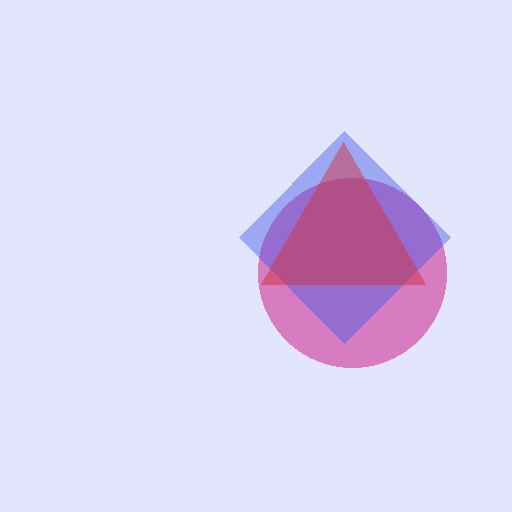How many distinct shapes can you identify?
There are 3 distinct shapes: a magenta circle, a blue diamond, a red triangle.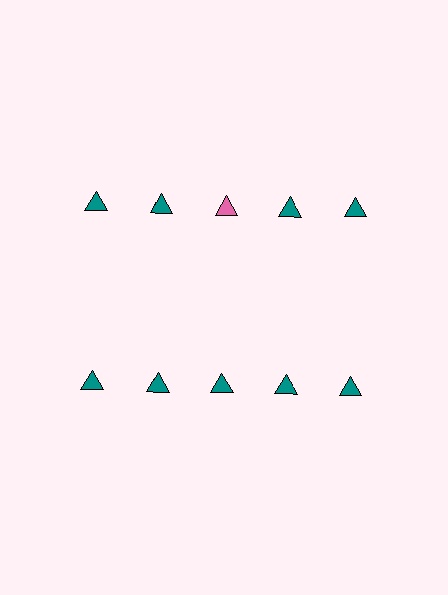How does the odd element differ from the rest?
It has a different color: pink instead of teal.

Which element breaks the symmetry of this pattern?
The pink triangle in the top row, center column breaks the symmetry. All other shapes are teal triangles.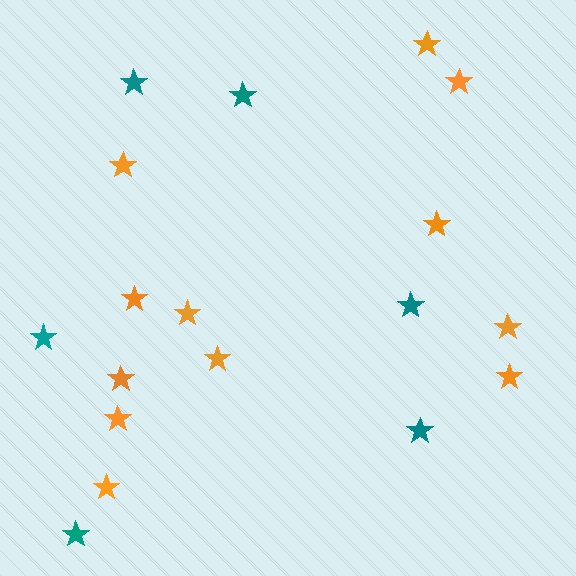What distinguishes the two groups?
There are 2 groups: one group of teal stars (6) and one group of orange stars (12).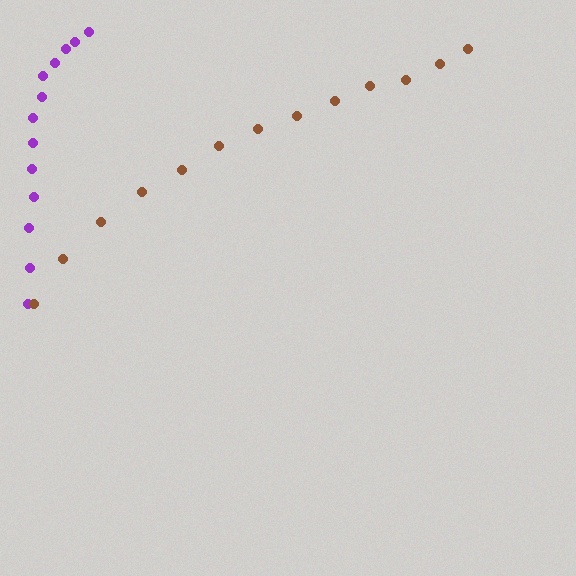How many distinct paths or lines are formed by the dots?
There are 2 distinct paths.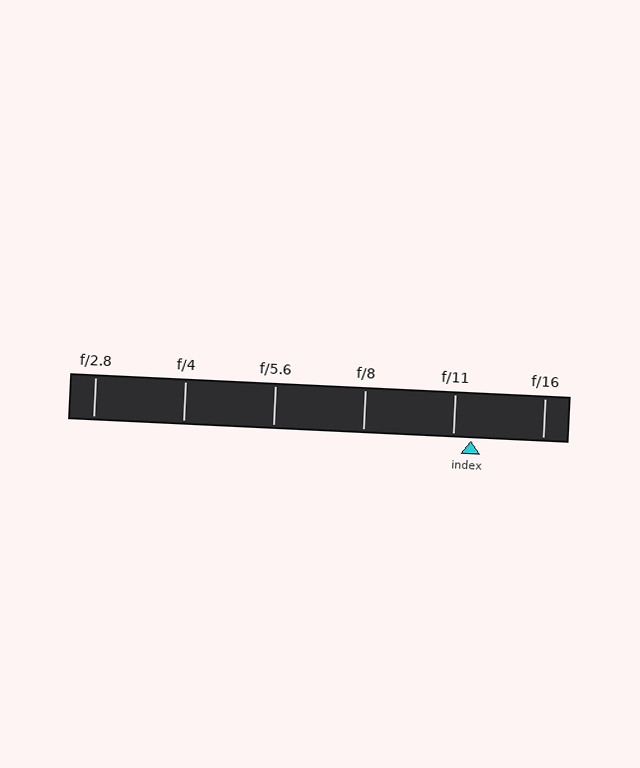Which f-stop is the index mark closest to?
The index mark is closest to f/11.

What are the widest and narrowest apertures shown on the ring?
The widest aperture shown is f/2.8 and the narrowest is f/16.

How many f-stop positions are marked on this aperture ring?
There are 6 f-stop positions marked.